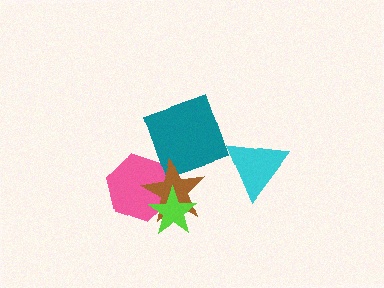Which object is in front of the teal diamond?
The brown star is in front of the teal diamond.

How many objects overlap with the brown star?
3 objects overlap with the brown star.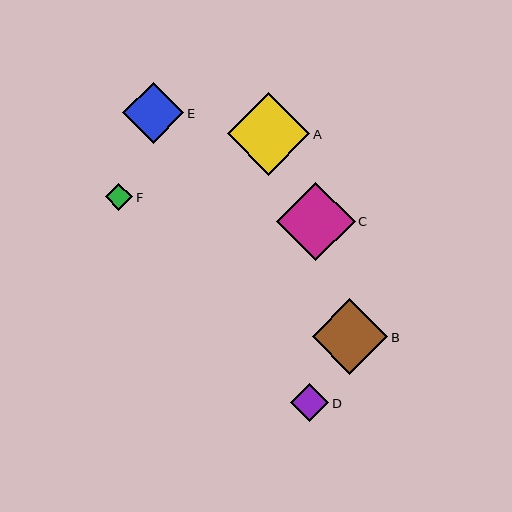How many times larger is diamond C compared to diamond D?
Diamond C is approximately 2.1 times the size of diamond D.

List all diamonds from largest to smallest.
From largest to smallest: A, C, B, E, D, F.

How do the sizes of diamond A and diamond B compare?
Diamond A and diamond B are approximately the same size.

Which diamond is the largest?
Diamond A is the largest with a size of approximately 83 pixels.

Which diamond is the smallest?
Diamond F is the smallest with a size of approximately 27 pixels.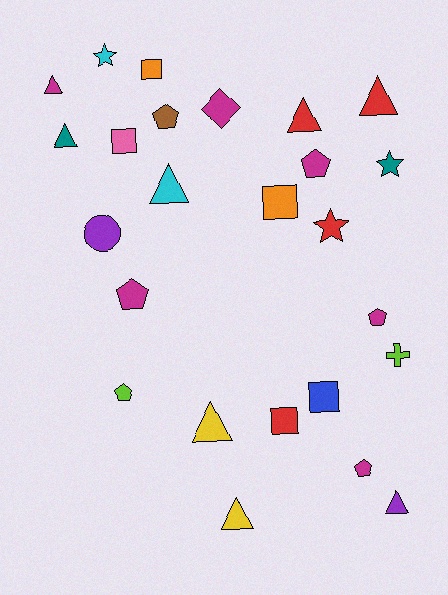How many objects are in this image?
There are 25 objects.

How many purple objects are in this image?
There are 2 purple objects.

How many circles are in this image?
There is 1 circle.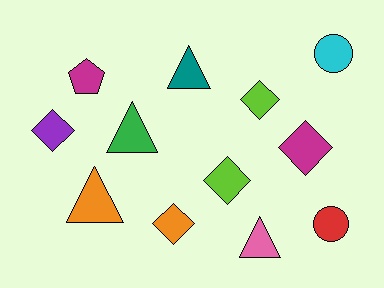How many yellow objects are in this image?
There are no yellow objects.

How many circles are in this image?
There are 2 circles.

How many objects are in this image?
There are 12 objects.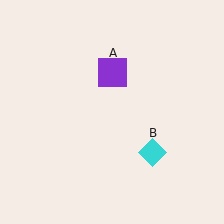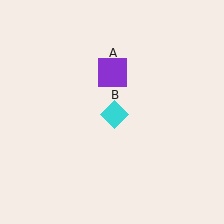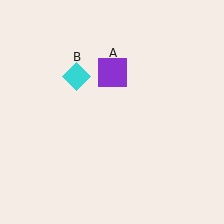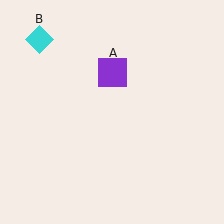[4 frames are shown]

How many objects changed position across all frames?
1 object changed position: cyan diamond (object B).